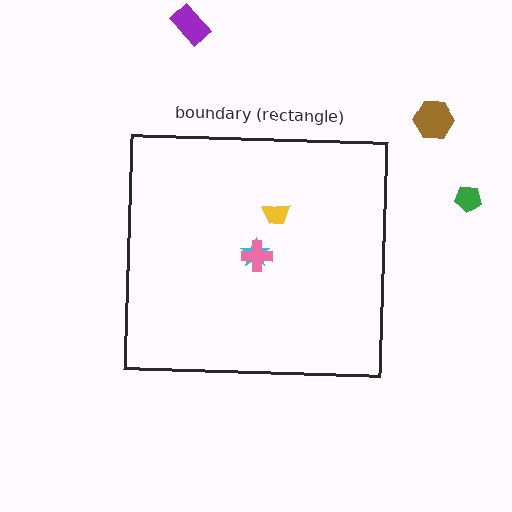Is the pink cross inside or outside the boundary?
Inside.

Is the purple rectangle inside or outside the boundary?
Outside.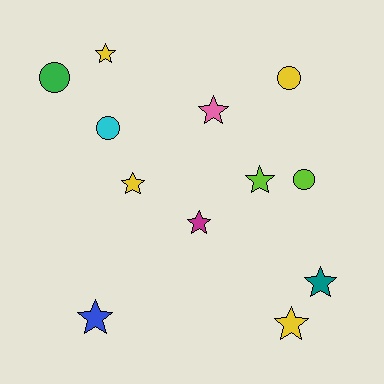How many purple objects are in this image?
There are no purple objects.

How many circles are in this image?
There are 4 circles.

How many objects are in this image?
There are 12 objects.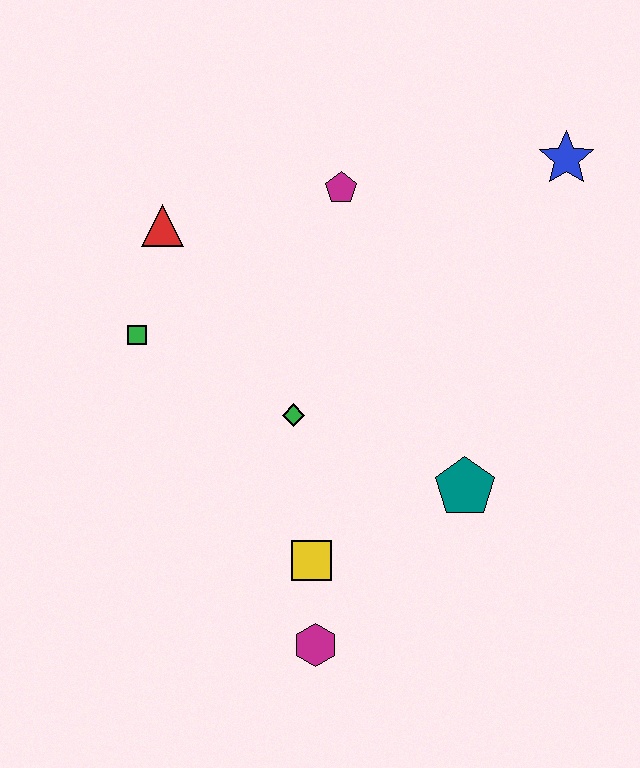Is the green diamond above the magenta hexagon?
Yes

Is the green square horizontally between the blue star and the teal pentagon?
No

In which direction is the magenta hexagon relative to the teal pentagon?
The magenta hexagon is below the teal pentagon.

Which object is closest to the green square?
The red triangle is closest to the green square.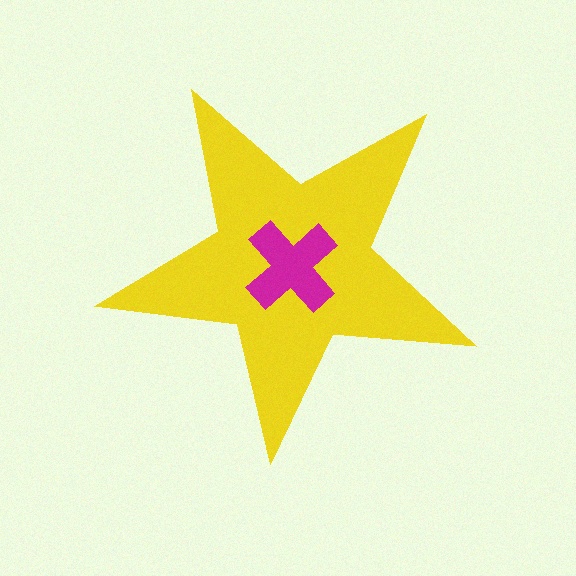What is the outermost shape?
The yellow star.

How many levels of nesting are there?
2.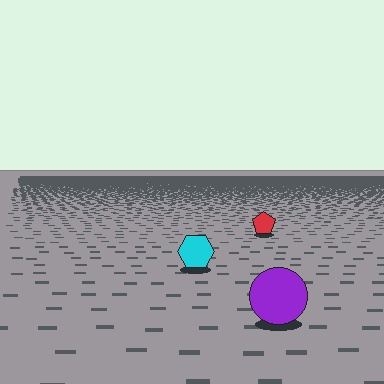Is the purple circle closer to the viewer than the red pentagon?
Yes. The purple circle is closer — you can tell from the texture gradient: the ground texture is coarser near it.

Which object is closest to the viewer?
The purple circle is closest. The texture marks near it are larger and more spread out.